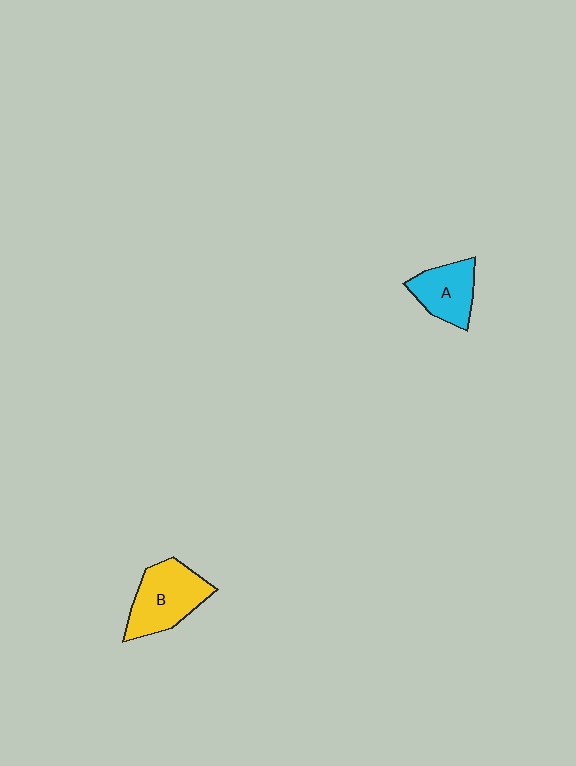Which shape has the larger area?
Shape B (yellow).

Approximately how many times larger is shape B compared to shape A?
Approximately 1.4 times.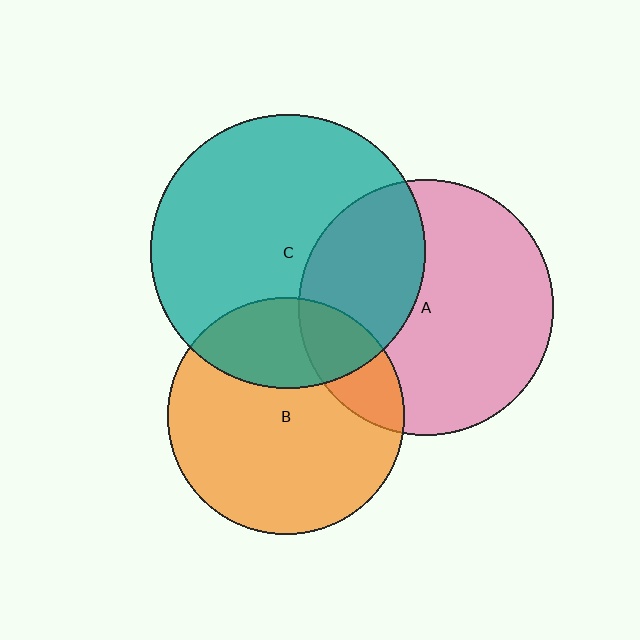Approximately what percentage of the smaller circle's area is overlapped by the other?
Approximately 35%.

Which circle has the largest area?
Circle C (teal).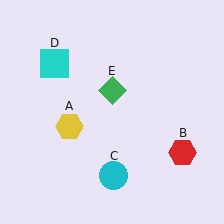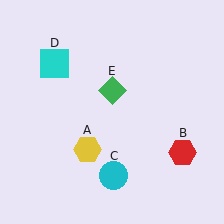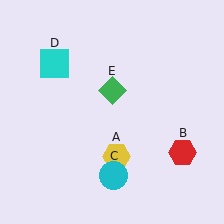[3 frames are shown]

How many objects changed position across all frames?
1 object changed position: yellow hexagon (object A).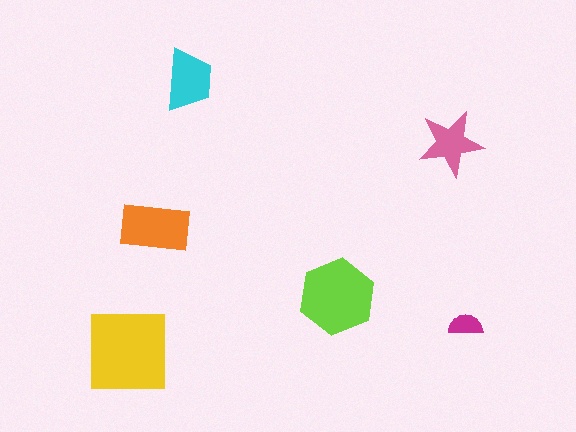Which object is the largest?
The yellow square.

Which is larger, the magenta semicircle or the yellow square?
The yellow square.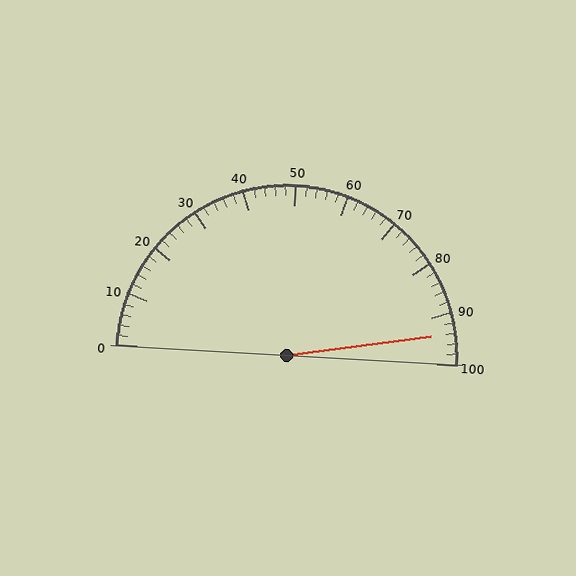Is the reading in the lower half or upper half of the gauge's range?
The reading is in the upper half of the range (0 to 100).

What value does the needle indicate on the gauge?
The needle indicates approximately 94.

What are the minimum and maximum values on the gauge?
The gauge ranges from 0 to 100.